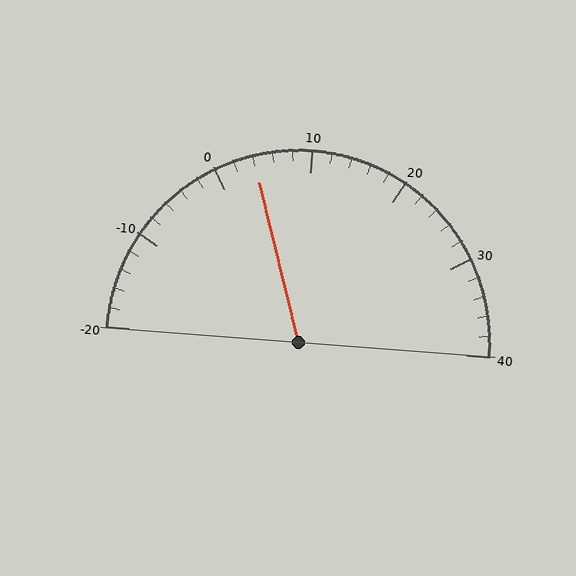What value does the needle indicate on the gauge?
The needle indicates approximately 4.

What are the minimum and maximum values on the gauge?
The gauge ranges from -20 to 40.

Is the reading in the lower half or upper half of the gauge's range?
The reading is in the lower half of the range (-20 to 40).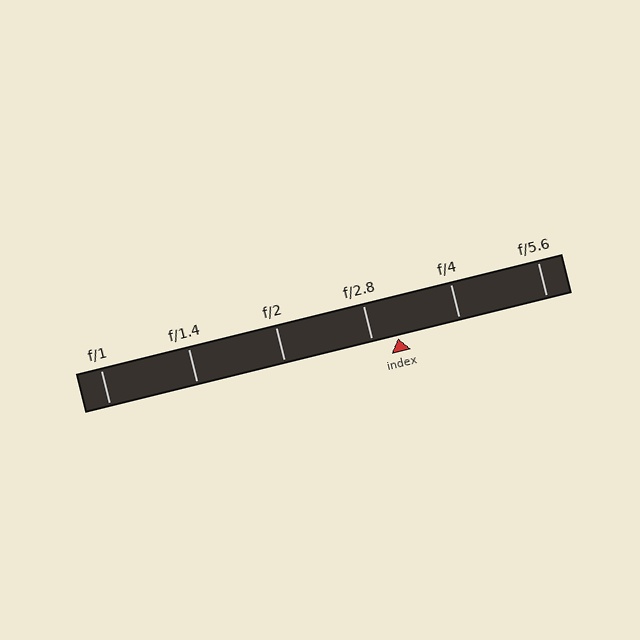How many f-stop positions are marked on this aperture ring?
There are 6 f-stop positions marked.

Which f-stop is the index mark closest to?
The index mark is closest to f/2.8.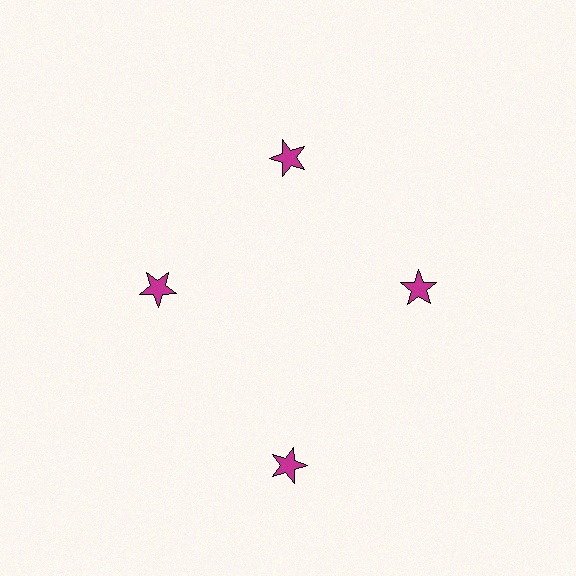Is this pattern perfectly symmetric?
No. The 4 magenta stars are arranged in a ring, but one element near the 6 o'clock position is pushed outward from the center, breaking the 4-fold rotational symmetry.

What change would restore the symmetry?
The symmetry would be restored by moving it inward, back onto the ring so that all 4 stars sit at equal angles and equal distance from the center.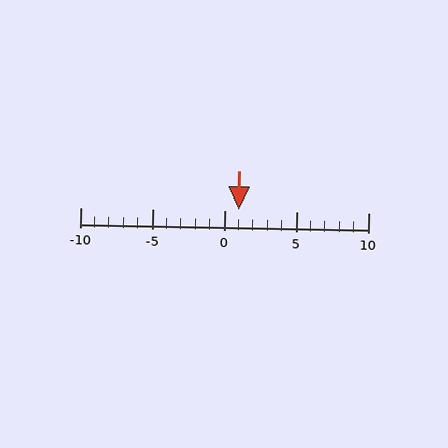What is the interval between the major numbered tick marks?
The major tick marks are spaced 5 units apart.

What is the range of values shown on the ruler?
The ruler shows values from -10 to 10.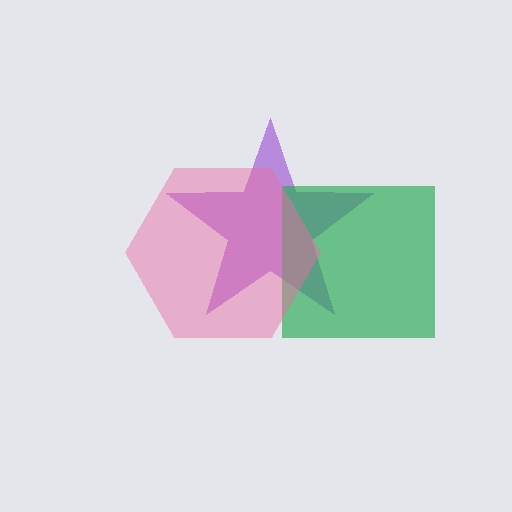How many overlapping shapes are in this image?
There are 3 overlapping shapes in the image.